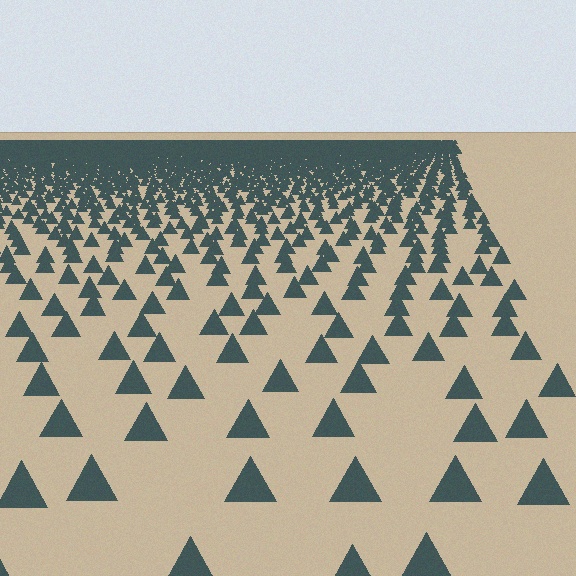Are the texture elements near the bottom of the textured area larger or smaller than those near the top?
Larger. Near the bottom, elements are closer to the viewer and appear at a bigger on-screen size.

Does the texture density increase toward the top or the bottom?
Density increases toward the top.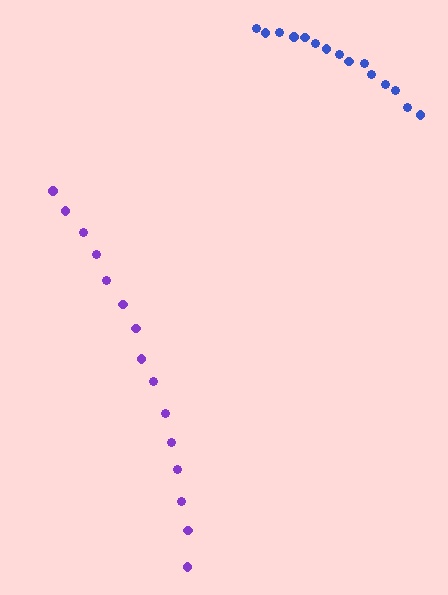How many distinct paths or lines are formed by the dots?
There are 2 distinct paths.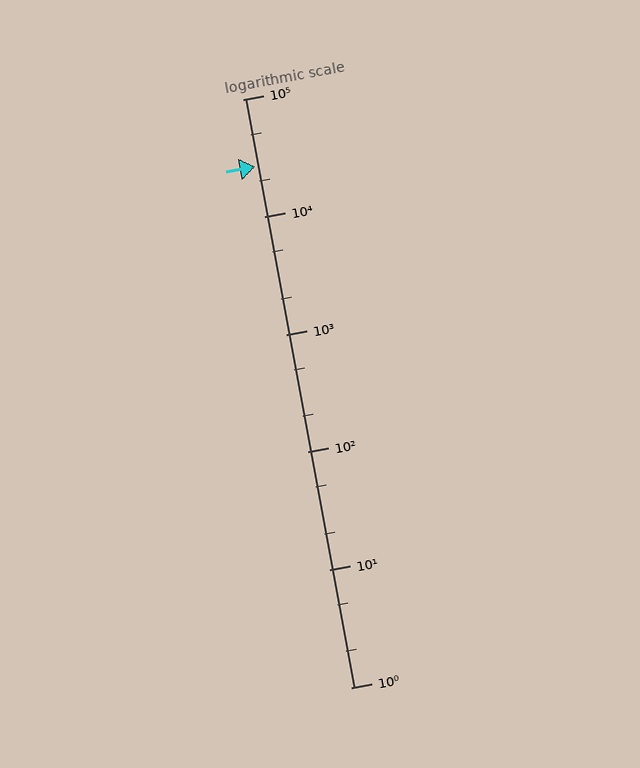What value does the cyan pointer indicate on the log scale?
The pointer indicates approximately 27000.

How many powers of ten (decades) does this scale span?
The scale spans 5 decades, from 1 to 100000.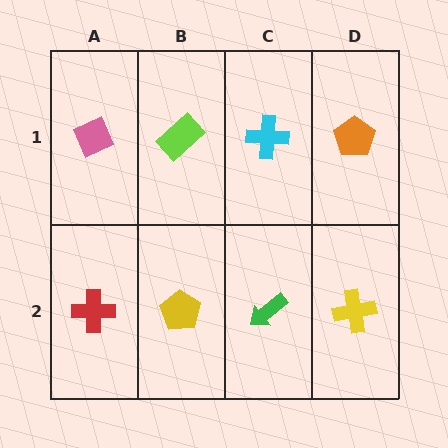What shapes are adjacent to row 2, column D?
An orange pentagon (row 1, column D), a green arrow (row 2, column C).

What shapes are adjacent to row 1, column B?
A yellow pentagon (row 2, column B), a pink diamond (row 1, column A), a cyan cross (row 1, column C).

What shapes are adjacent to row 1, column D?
A yellow cross (row 2, column D), a cyan cross (row 1, column C).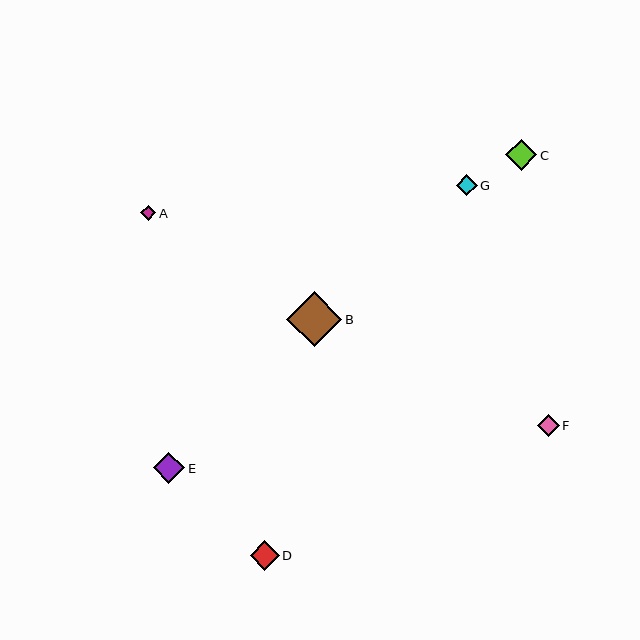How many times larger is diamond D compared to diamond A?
Diamond D is approximately 1.9 times the size of diamond A.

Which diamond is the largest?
Diamond B is the largest with a size of approximately 55 pixels.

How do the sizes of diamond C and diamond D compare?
Diamond C and diamond D are approximately the same size.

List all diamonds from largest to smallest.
From largest to smallest: B, C, E, D, F, G, A.